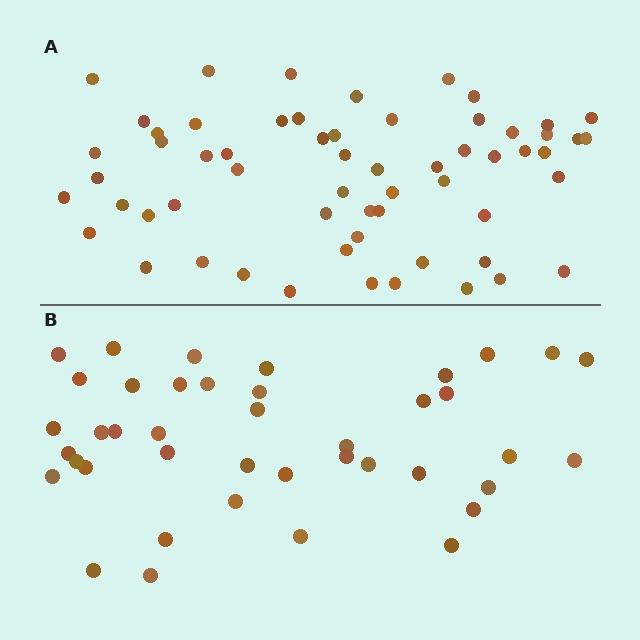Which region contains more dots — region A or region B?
Region A (the top region) has more dots.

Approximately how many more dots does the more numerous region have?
Region A has approximately 20 more dots than region B.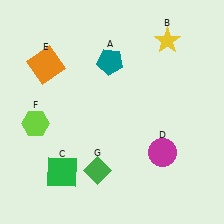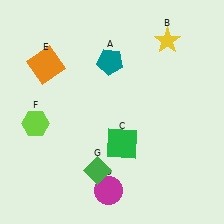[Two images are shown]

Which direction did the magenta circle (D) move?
The magenta circle (D) moved left.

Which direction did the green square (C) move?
The green square (C) moved right.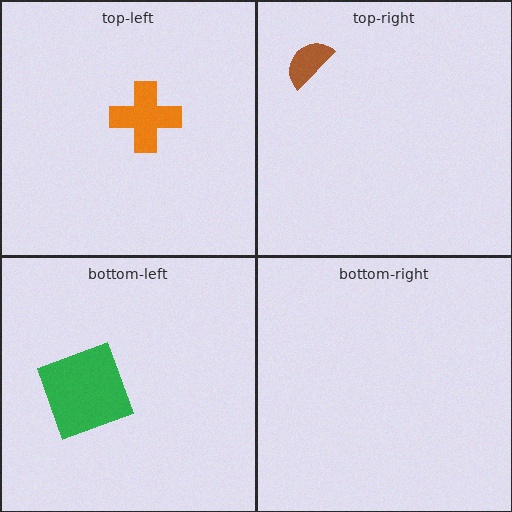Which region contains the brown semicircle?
The top-right region.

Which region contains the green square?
The bottom-left region.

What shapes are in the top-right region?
The brown semicircle.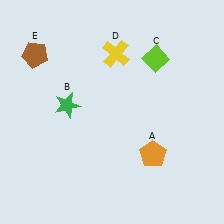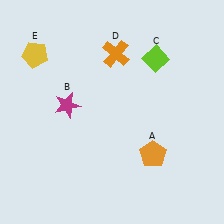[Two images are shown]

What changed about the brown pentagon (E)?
In Image 1, E is brown. In Image 2, it changed to yellow.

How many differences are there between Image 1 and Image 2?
There are 3 differences between the two images.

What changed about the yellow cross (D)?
In Image 1, D is yellow. In Image 2, it changed to orange.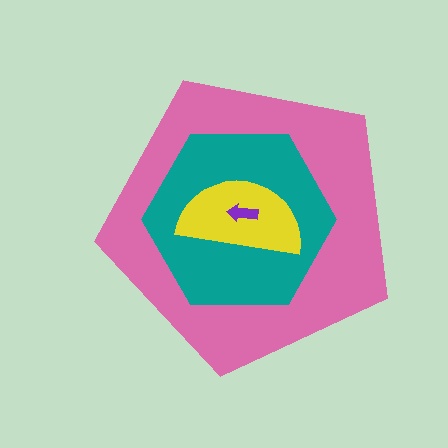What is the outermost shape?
The pink pentagon.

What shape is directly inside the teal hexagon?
The yellow semicircle.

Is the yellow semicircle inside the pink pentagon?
Yes.